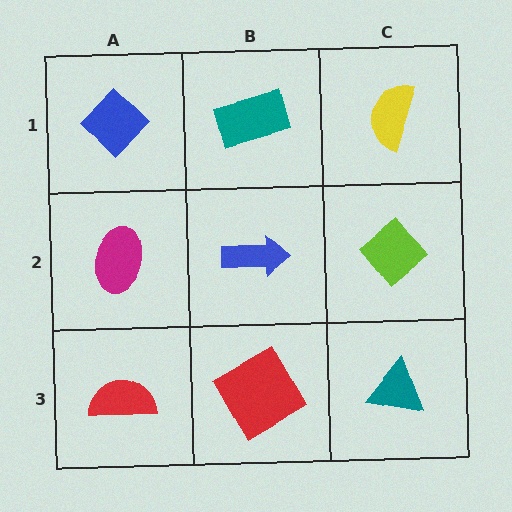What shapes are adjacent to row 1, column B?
A blue arrow (row 2, column B), a blue diamond (row 1, column A), a yellow semicircle (row 1, column C).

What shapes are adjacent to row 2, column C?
A yellow semicircle (row 1, column C), a teal triangle (row 3, column C), a blue arrow (row 2, column B).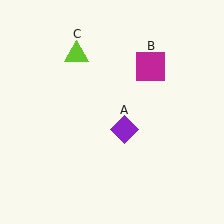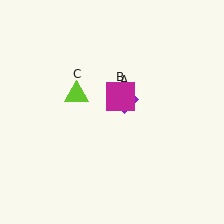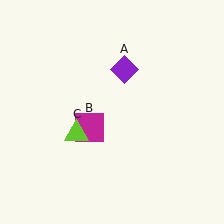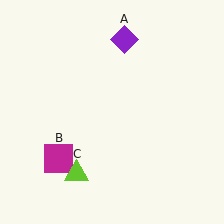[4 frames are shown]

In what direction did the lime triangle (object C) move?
The lime triangle (object C) moved down.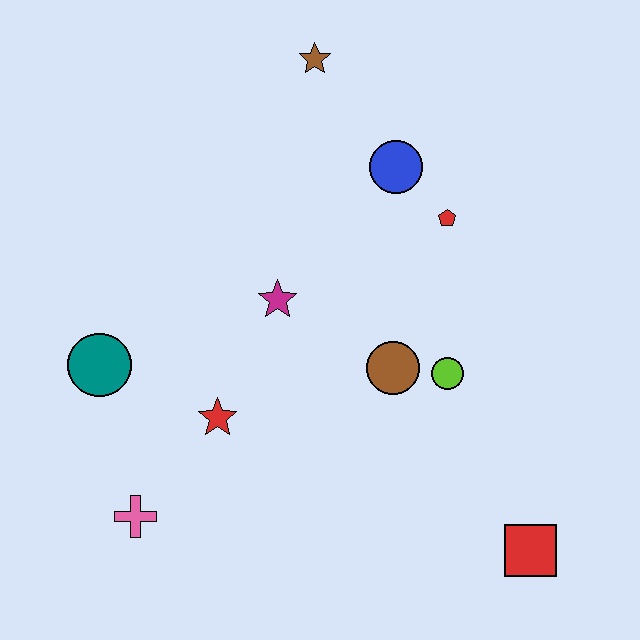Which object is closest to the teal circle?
The red star is closest to the teal circle.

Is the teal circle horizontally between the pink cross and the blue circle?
No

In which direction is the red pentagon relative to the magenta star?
The red pentagon is to the right of the magenta star.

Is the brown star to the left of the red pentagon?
Yes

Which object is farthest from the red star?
The brown star is farthest from the red star.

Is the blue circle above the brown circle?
Yes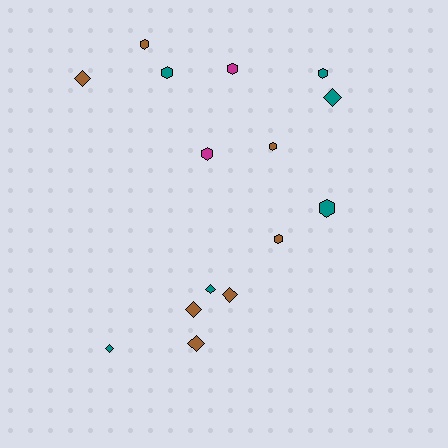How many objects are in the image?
There are 15 objects.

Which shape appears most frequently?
Hexagon, with 8 objects.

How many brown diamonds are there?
There are 4 brown diamonds.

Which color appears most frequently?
Brown, with 7 objects.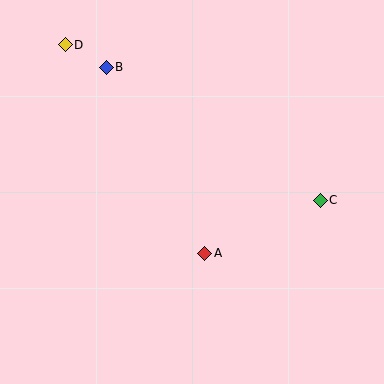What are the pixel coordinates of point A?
Point A is at (205, 253).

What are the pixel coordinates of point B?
Point B is at (106, 67).